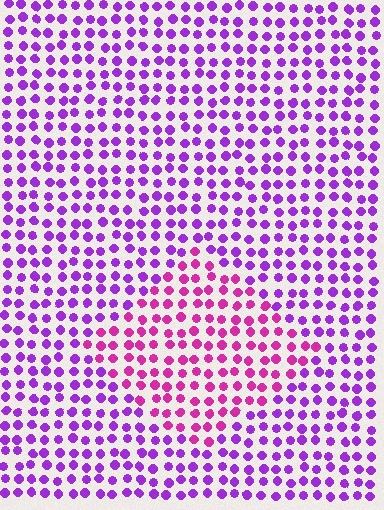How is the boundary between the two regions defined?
The boundary is defined purely by a slight shift in hue (about 36 degrees). Spacing, size, and orientation are identical on both sides.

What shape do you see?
I see a diamond.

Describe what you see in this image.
The image is filled with small purple elements in a uniform arrangement. A diamond-shaped region is visible where the elements are tinted to a slightly different hue, forming a subtle color boundary.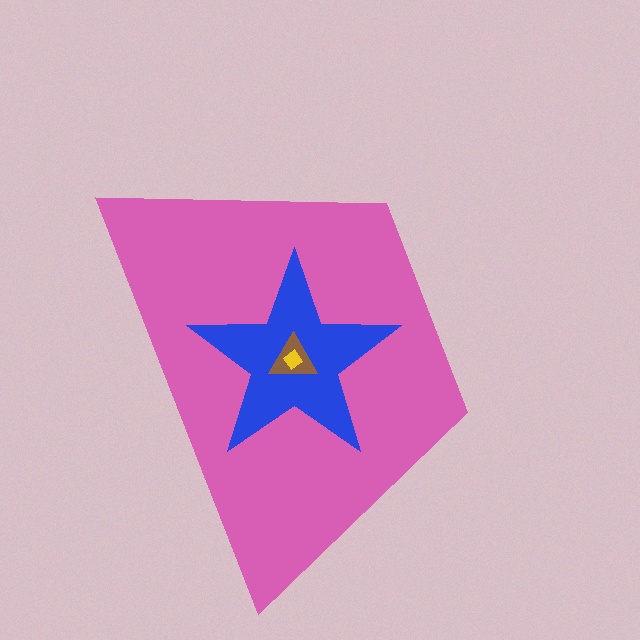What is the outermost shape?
The pink trapezoid.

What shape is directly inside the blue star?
The brown triangle.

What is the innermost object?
The yellow diamond.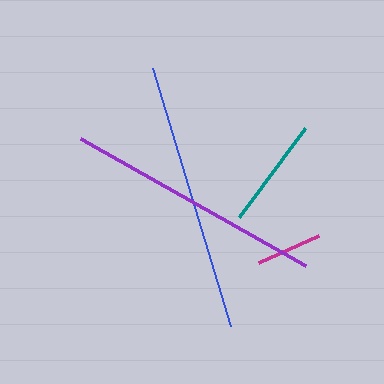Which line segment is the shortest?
The magenta line is the shortest at approximately 66 pixels.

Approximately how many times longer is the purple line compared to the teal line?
The purple line is approximately 2.3 times the length of the teal line.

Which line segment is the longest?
The blue line is the longest at approximately 270 pixels.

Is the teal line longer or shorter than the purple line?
The purple line is longer than the teal line.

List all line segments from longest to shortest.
From longest to shortest: blue, purple, teal, magenta.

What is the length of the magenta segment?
The magenta segment is approximately 66 pixels long.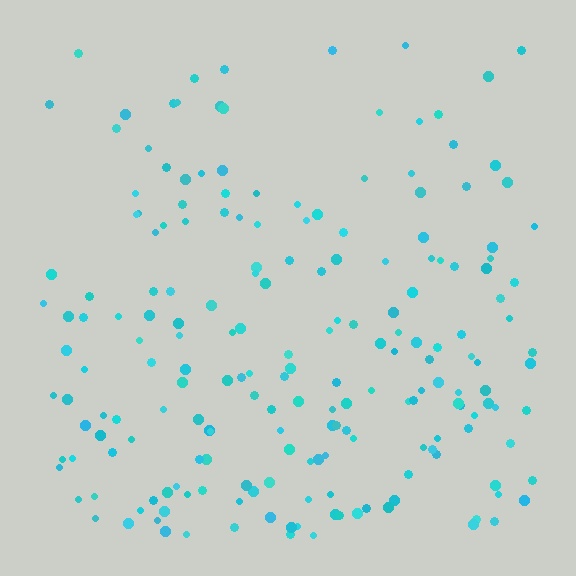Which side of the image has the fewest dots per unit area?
The top.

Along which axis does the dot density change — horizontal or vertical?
Vertical.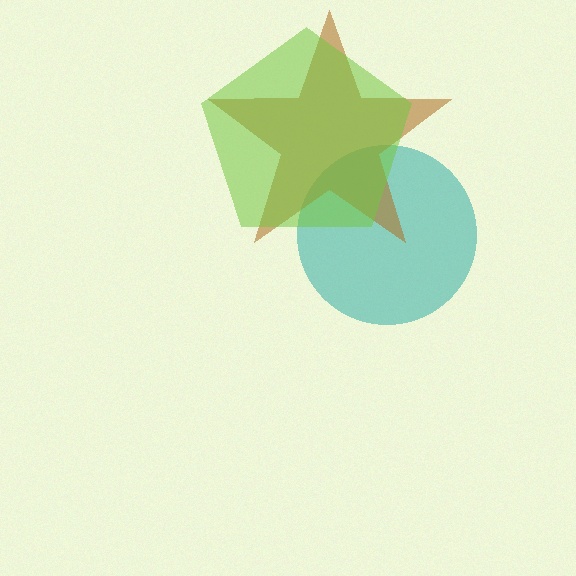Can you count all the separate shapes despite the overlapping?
Yes, there are 3 separate shapes.